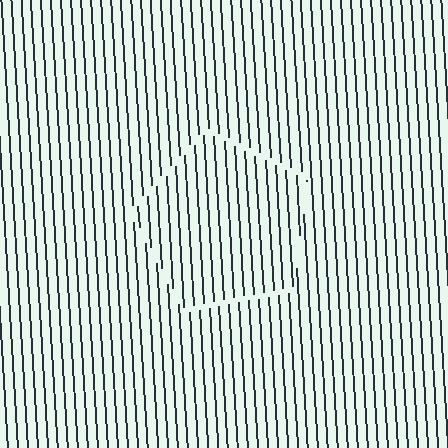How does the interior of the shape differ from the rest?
The interior of the shape contains the same grating, shifted by half a period — the contour is defined by the phase discontinuity where line-ends from the inner and outer gratings abut.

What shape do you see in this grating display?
An illusory pentagon. The interior of the shape contains the same grating, shifted by half a period — the contour is defined by the phase discontinuity where line-ends from the inner and outer gratings abut.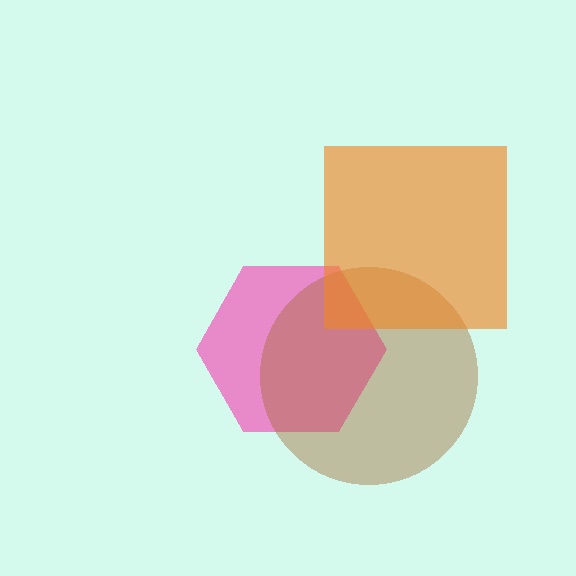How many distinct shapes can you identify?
There are 3 distinct shapes: a pink hexagon, a brown circle, an orange square.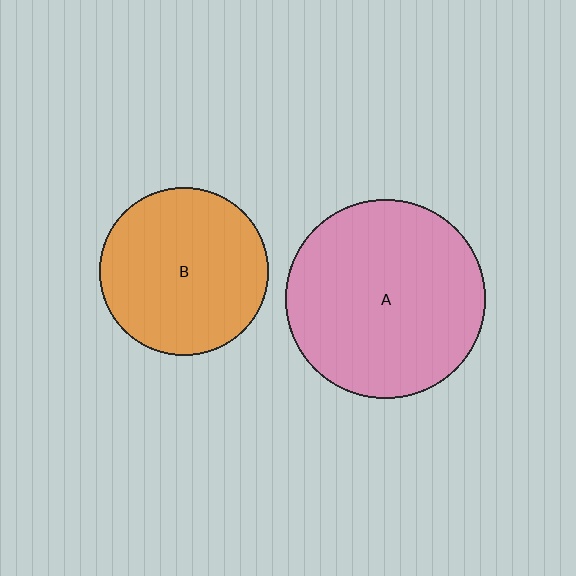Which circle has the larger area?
Circle A (pink).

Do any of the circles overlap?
No, none of the circles overlap.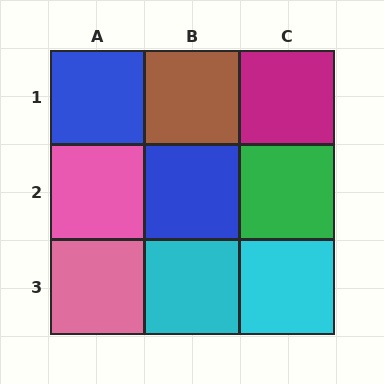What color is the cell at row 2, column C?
Green.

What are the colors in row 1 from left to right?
Blue, brown, magenta.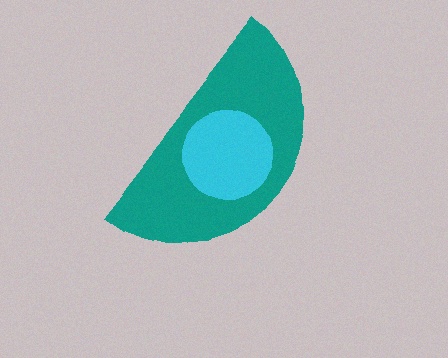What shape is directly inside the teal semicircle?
The cyan circle.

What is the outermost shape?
The teal semicircle.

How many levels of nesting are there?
2.